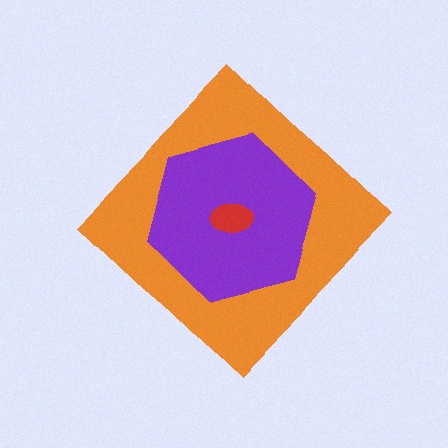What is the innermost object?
The red ellipse.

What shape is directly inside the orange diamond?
The purple hexagon.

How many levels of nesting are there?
3.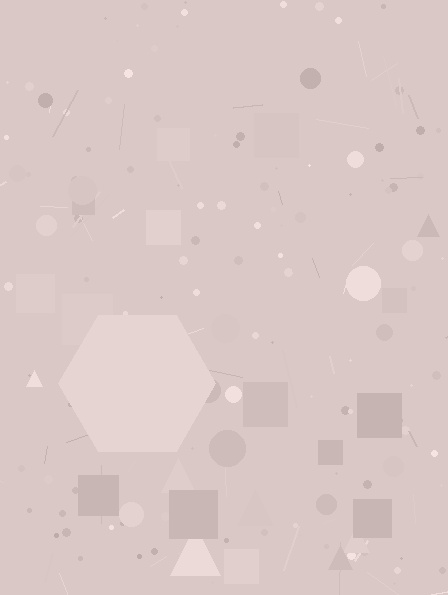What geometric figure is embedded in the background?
A hexagon is embedded in the background.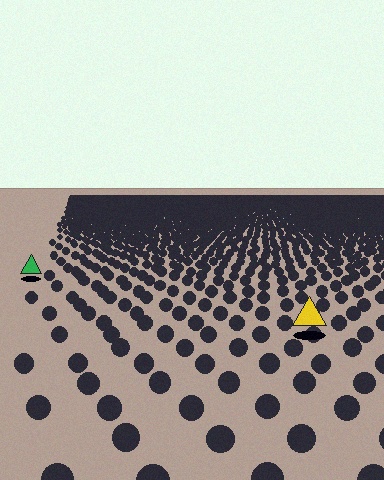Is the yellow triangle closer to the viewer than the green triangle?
Yes. The yellow triangle is closer — you can tell from the texture gradient: the ground texture is coarser near it.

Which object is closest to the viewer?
The yellow triangle is closest. The texture marks near it are larger and more spread out.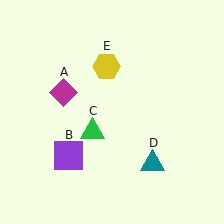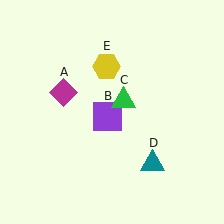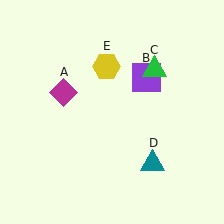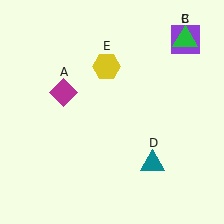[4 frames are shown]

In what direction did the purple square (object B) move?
The purple square (object B) moved up and to the right.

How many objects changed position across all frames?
2 objects changed position: purple square (object B), green triangle (object C).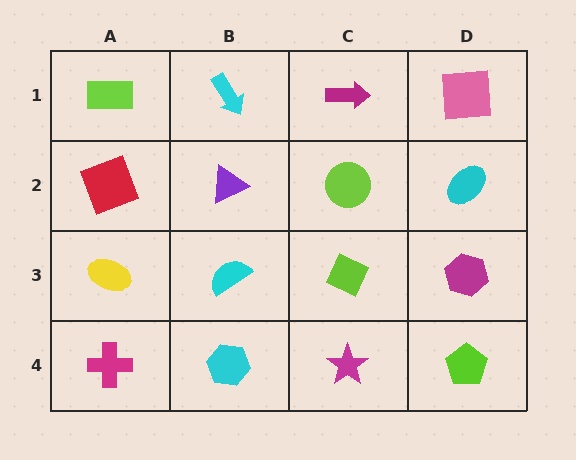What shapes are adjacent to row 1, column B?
A purple triangle (row 2, column B), a lime rectangle (row 1, column A), a magenta arrow (row 1, column C).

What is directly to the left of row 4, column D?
A magenta star.